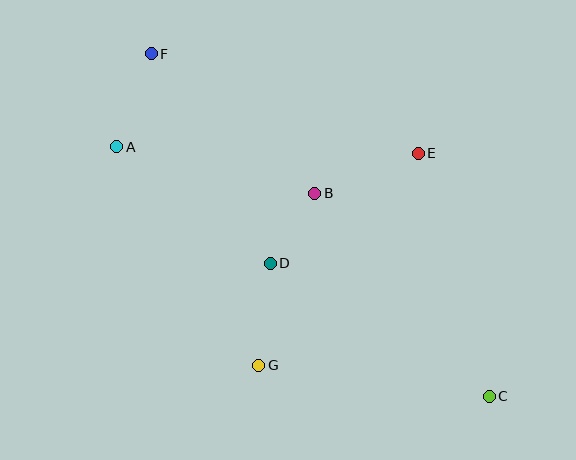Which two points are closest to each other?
Points B and D are closest to each other.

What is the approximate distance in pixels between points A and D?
The distance between A and D is approximately 192 pixels.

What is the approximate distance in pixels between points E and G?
The distance between E and G is approximately 265 pixels.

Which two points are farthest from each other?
Points C and F are farthest from each other.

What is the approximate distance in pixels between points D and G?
The distance between D and G is approximately 102 pixels.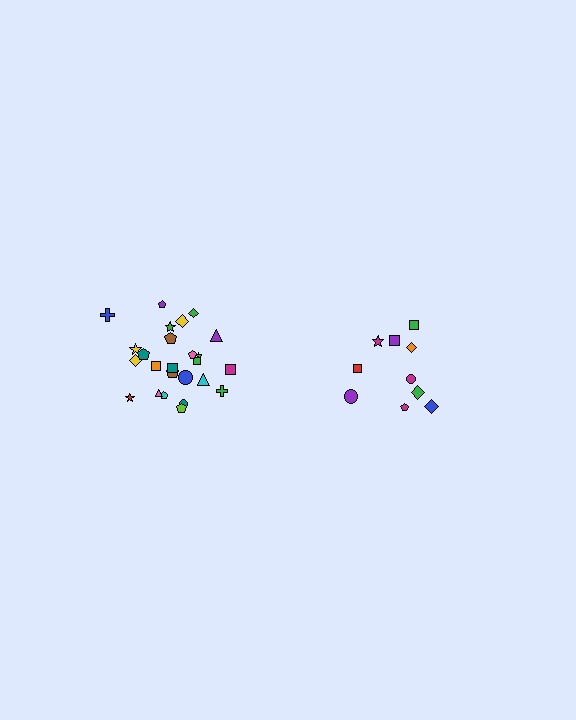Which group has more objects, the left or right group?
The left group.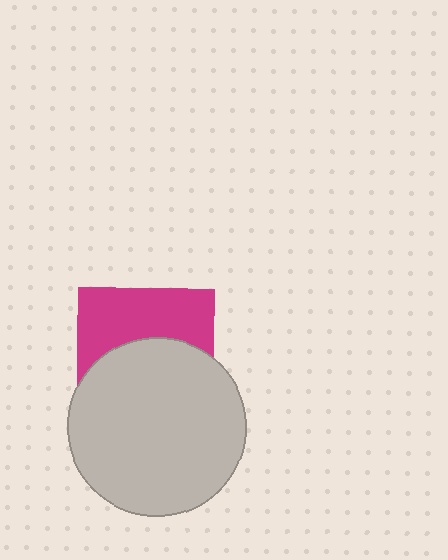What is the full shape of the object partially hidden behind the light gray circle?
The partially hidden object is a magenta square.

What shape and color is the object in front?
The object in front is a light gray circle.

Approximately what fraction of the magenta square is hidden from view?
Roughly 56% of the magenta square is hidden behind the light gray circle.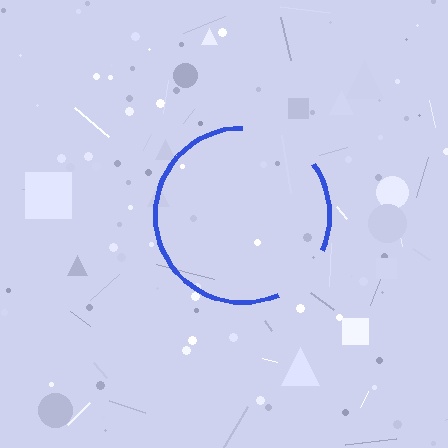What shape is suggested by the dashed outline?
The dashed outline suggests a circle.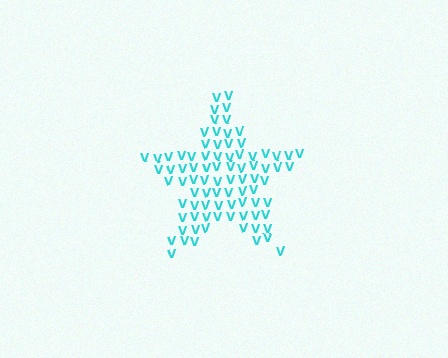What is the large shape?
The large shape is a star.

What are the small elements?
The small elements are letter V's.